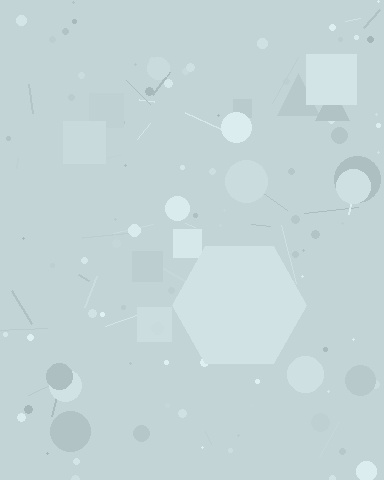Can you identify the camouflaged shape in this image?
The camouflaged shape is a hexagon.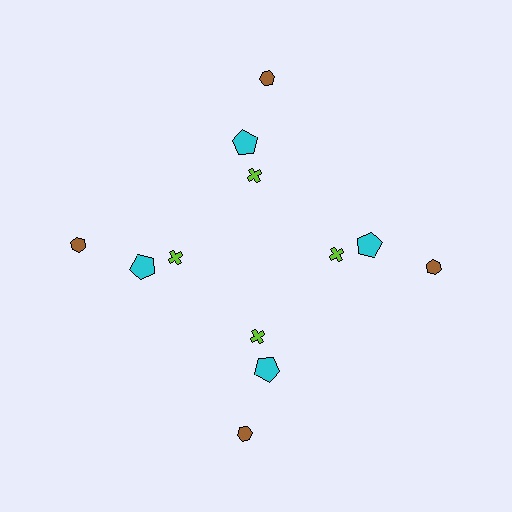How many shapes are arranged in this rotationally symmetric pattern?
There are 12 shapes, arranged in 4 groups of 3.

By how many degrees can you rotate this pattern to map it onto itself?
The pattern maps onto itself every 90 degrees of rotation.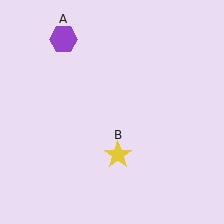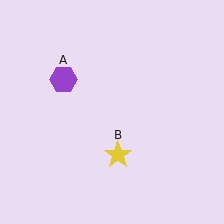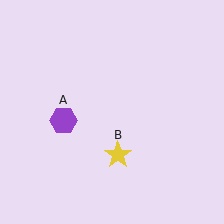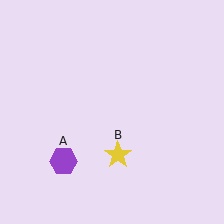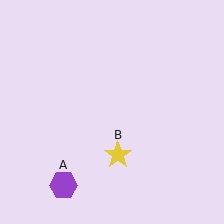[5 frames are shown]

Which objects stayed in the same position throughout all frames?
Yellow star (object B) remained stationary.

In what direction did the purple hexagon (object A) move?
The purple hexagon (object A) moved down.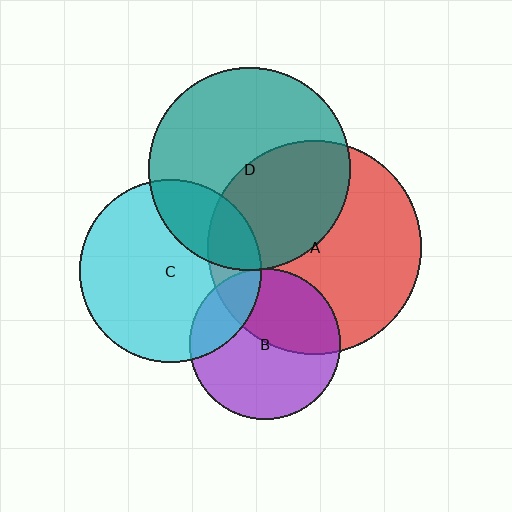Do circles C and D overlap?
Yes.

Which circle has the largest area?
Circle A (red).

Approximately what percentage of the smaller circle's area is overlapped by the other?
Approximately 25%.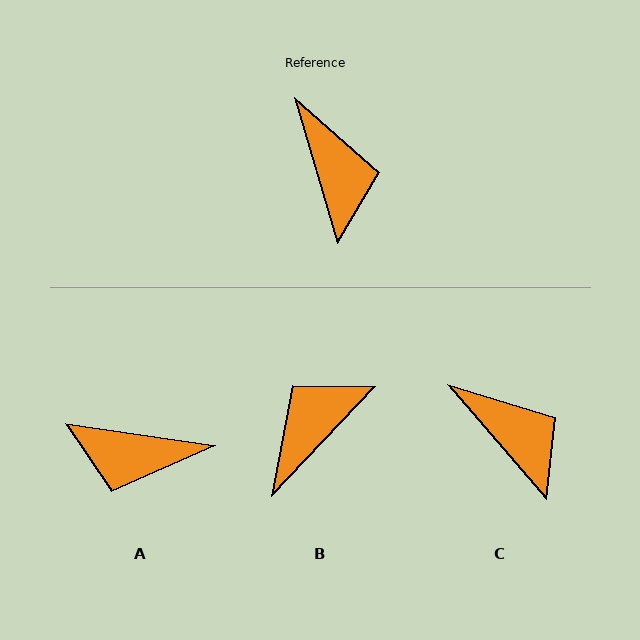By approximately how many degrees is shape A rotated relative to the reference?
Approximately 115 degrees clockwise.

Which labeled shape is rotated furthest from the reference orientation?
B, about 121 degrees away.